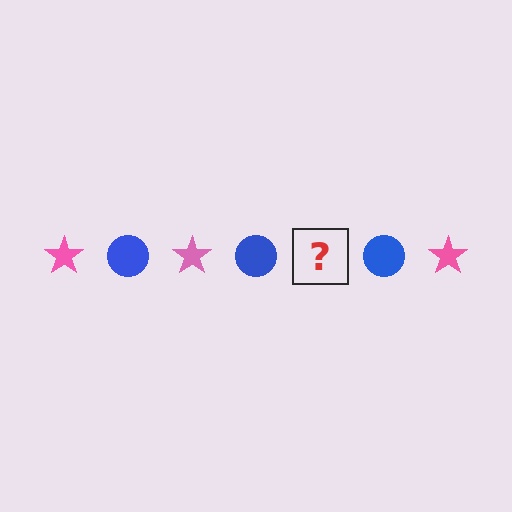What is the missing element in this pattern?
The missing element is a pink star.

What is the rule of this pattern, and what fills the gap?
The rule is that the pattern alternates between pink star and blue circle. The gap should be filled with a pink star.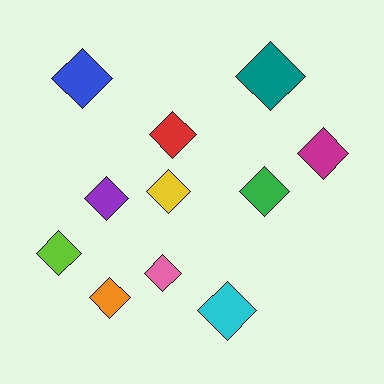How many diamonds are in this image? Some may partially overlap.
There are 11 diamonds.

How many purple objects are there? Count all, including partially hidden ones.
There is 1 purple object.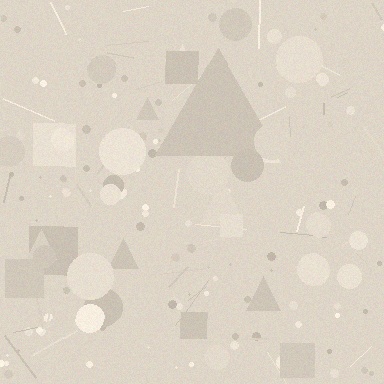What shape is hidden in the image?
A triangle is hidden in the image.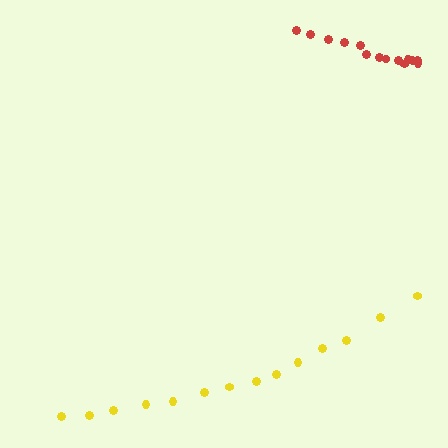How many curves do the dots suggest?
There are 2 distinct paths.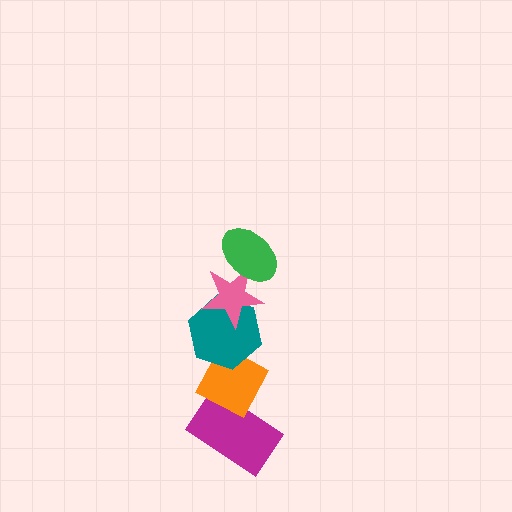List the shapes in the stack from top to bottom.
From top to bottom: the green ellipse, the pink star, the teal hexagon, the orange diamond, the magenta rectangle.